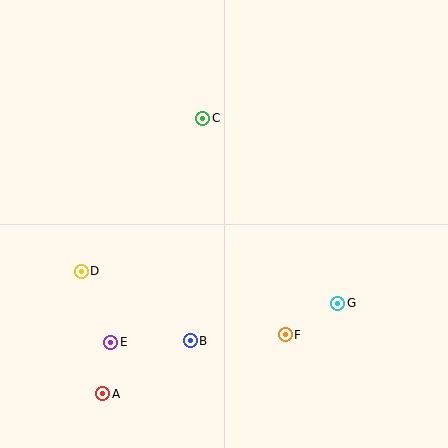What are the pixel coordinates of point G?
Point G is at (338, 303).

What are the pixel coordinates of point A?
Point A is at (103, 394).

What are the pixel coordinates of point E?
Point E is at (111, 342).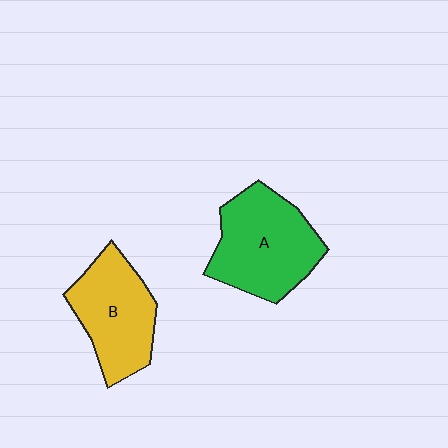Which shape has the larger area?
Shape A (green).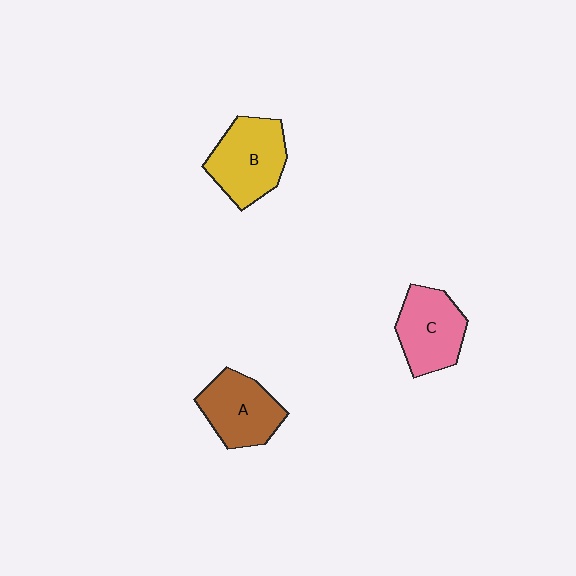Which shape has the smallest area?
Shape A (brown).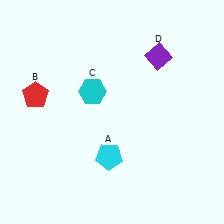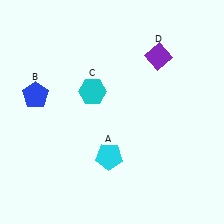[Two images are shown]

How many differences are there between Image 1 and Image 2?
There is 1 difference between the two images.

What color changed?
The pentagon (B) changed from red in Image 1 to blue in Image 2.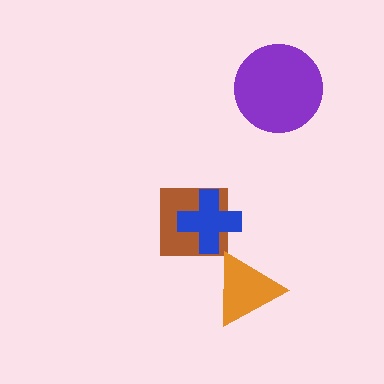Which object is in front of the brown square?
The blue cross is in front of the brown square.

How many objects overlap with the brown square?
1 object overlaps with the brown square.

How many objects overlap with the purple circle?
0 objects overlap with the purple circle.